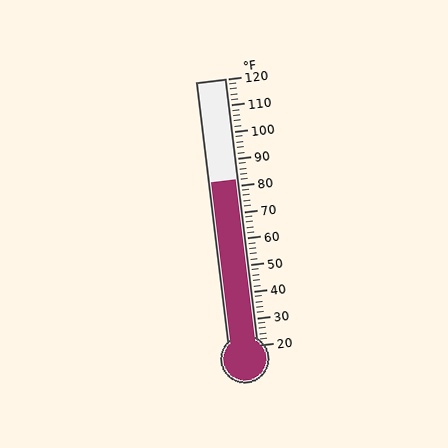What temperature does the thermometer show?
The thermometer shows approximately 82°F.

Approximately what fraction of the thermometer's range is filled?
The thermometer is filled to approximately 60% of its range.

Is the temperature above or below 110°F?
The temperature is below 110°F.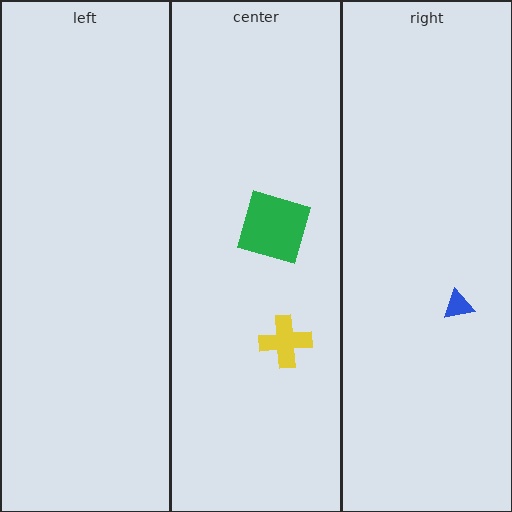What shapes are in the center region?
The green square, the yellow cross.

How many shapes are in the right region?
1.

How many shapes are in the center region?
2.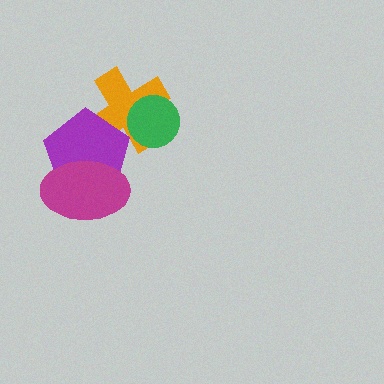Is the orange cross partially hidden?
Yes, it is partially covered by another shape.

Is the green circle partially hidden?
No, no other shape covers it.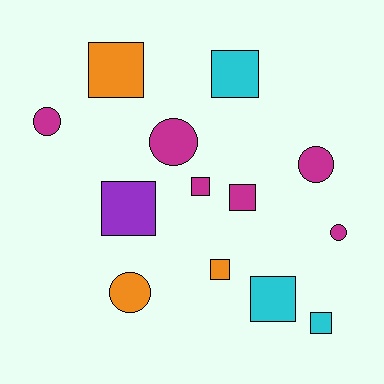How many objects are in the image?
There are 13 objects.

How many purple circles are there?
There are no purple circles.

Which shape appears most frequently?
Square, with 8 objects.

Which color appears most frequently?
Magenta, with 6 objects.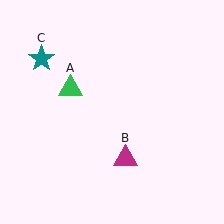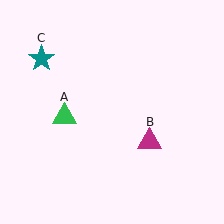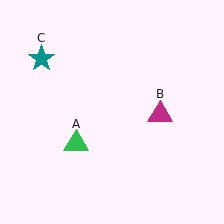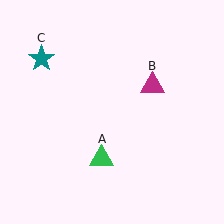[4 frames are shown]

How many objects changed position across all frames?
2 objects changed position: green triangle (object A), magenta triangle (object B).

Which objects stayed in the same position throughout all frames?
Teal star (object C) remained stationary.